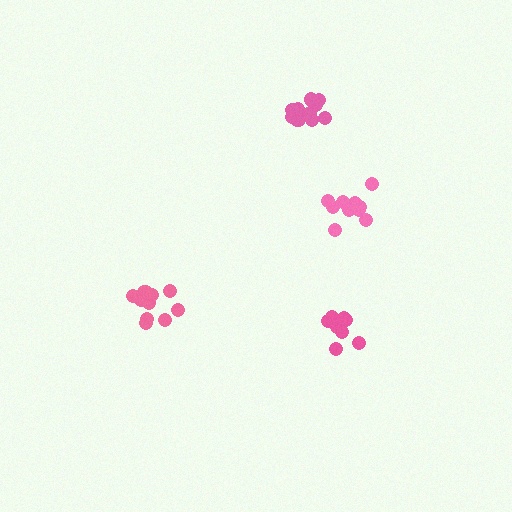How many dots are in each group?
Group 1: 10 dots, Group 2: 11 dots, Group 3: 8 dots, Group 4: 13 dots (42 total).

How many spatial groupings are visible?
There are 4 spatial groupings.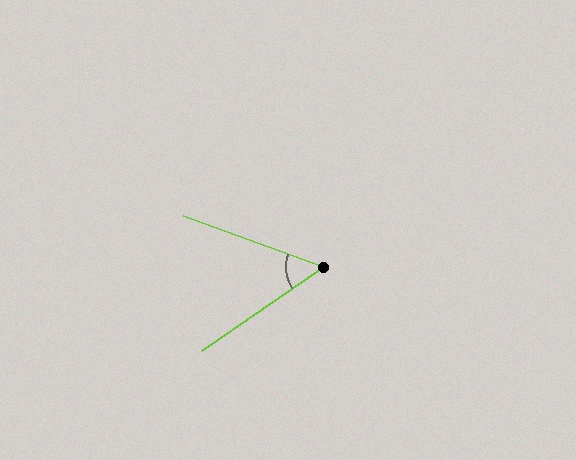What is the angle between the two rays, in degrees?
Approximately 54 degrees.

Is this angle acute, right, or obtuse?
It is acute.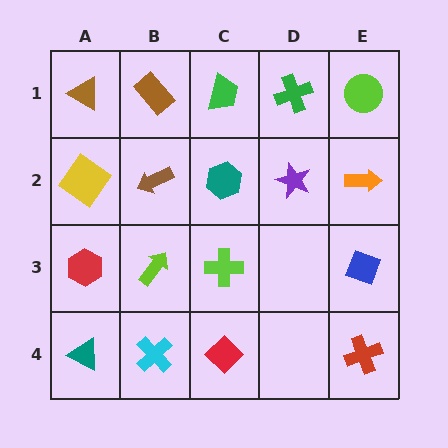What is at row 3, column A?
A red hexagon.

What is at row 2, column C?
A teal hexagon.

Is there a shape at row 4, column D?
No, that cell is empty.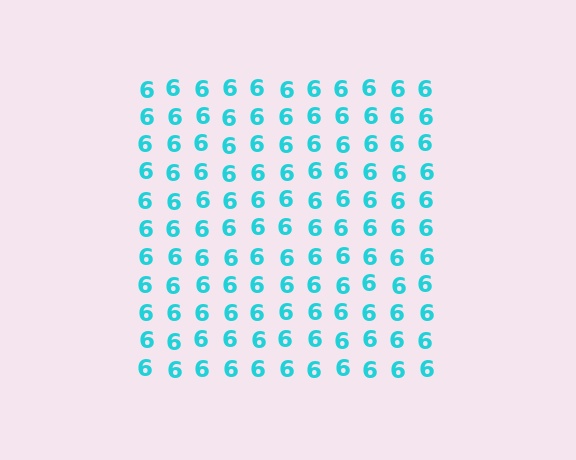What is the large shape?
The large shape is a square.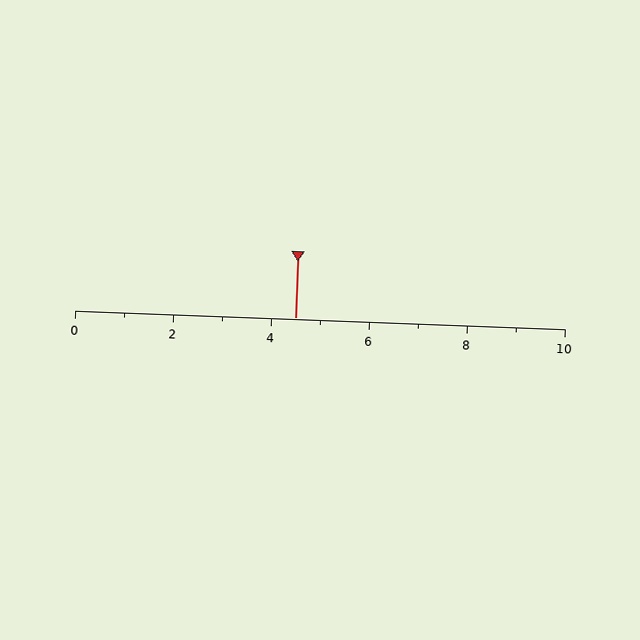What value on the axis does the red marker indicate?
The marker indicates approximately 4.5.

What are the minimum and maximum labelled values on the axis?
The axis runs from 0 to 10.